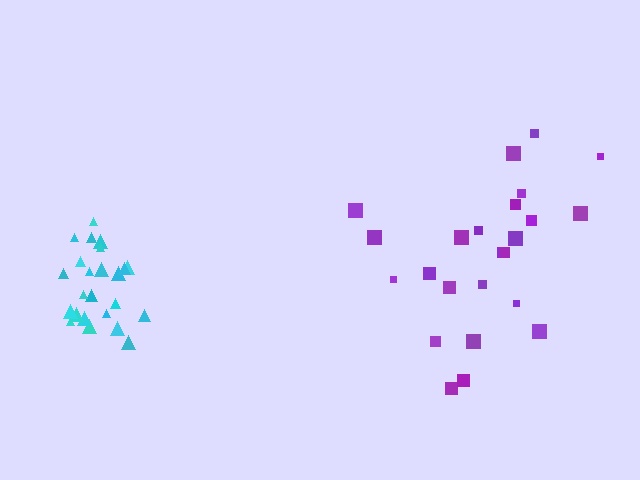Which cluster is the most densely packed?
Cyan.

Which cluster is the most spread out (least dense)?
Purple.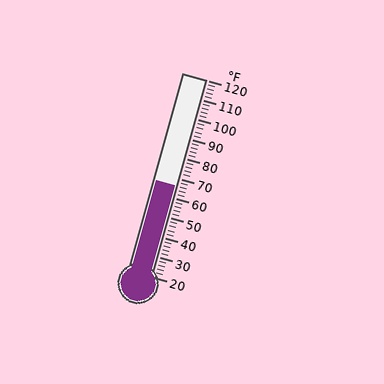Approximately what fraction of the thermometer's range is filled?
The thermometer is filled to approximately 45% of its range.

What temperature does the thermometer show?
The thermometer shows approximately 66°F.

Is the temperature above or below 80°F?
The temperature is below 80°F.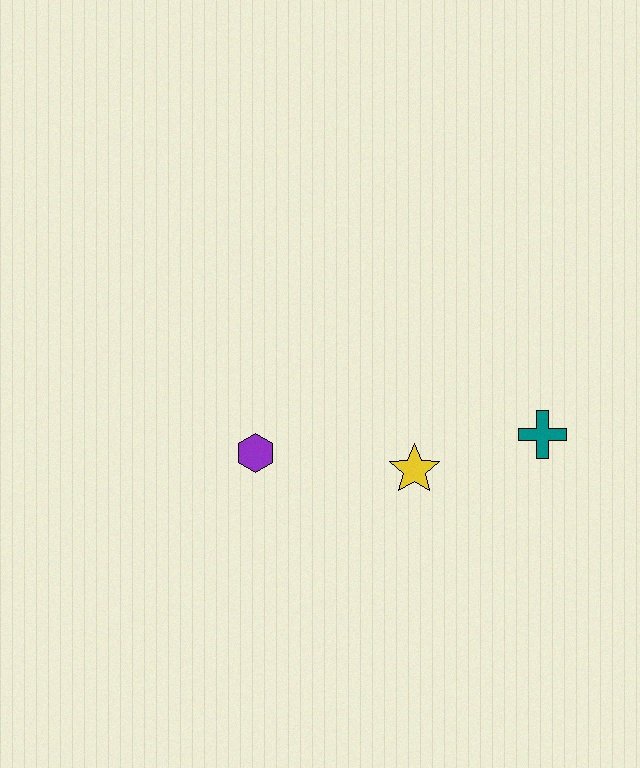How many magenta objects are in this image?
There are no magenta objects.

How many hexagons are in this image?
There is 1 hexagon.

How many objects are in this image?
There are 3 objects.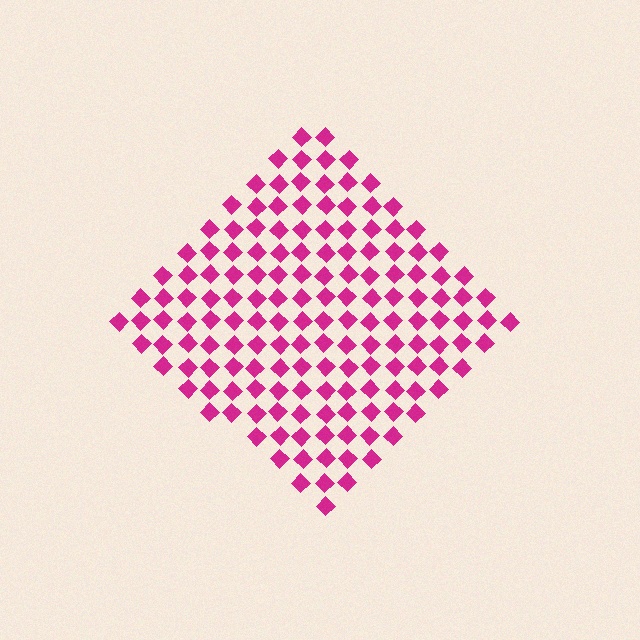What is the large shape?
The large shape is a diamond.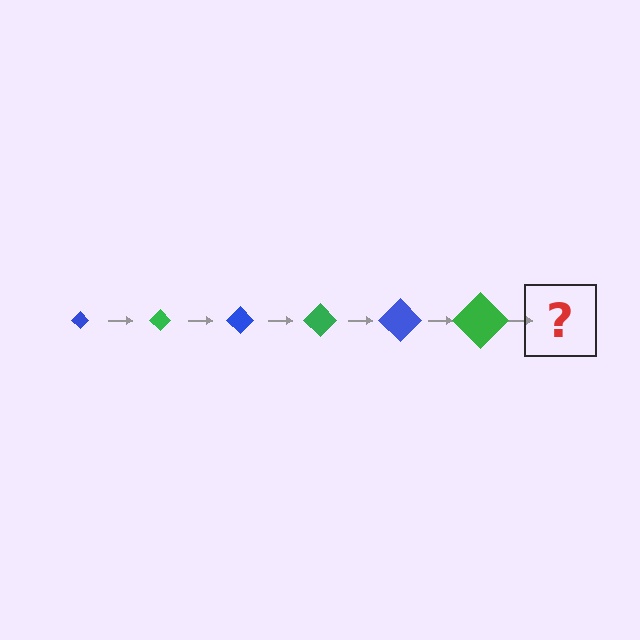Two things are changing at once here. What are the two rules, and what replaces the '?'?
The two rules are that the diamond grows larger each step and the color cycles through blue and green. The '?' should be a blue diamond, larger than the previous one.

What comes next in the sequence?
The next element should be a blue diamond, larger than the previous one.